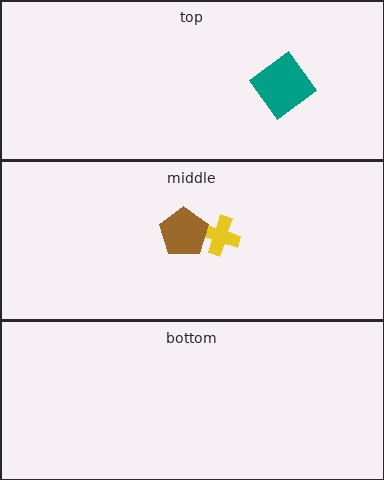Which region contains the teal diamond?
The top region.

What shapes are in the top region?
The teal diamond.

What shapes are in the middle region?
The yellow cross, the brown pentagon.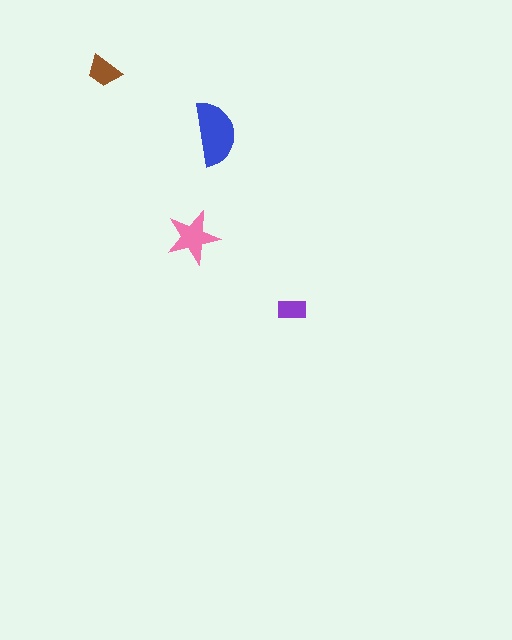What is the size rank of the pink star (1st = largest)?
2nd.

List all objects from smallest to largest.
The purple rectangle, the brown trapezoid, the pink star, the blue semicircle.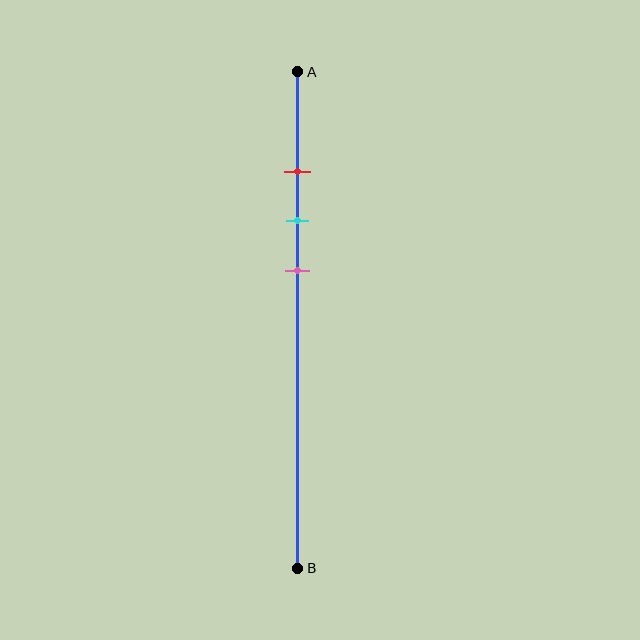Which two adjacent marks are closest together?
The red and cyan marks are the closest adjacent pair.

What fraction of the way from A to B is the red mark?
The red mark is approximately 20% (0.2) of the way from A to B.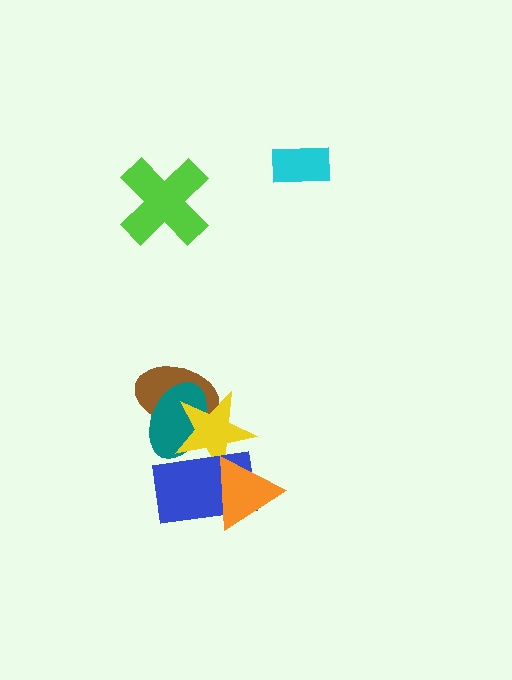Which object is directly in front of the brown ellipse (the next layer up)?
The teal ellipse is directly in front of the brown ellipse.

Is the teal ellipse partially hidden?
Yes, it is partially covered by another shape.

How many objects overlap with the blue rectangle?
3 objects overlap with the blue rectangle.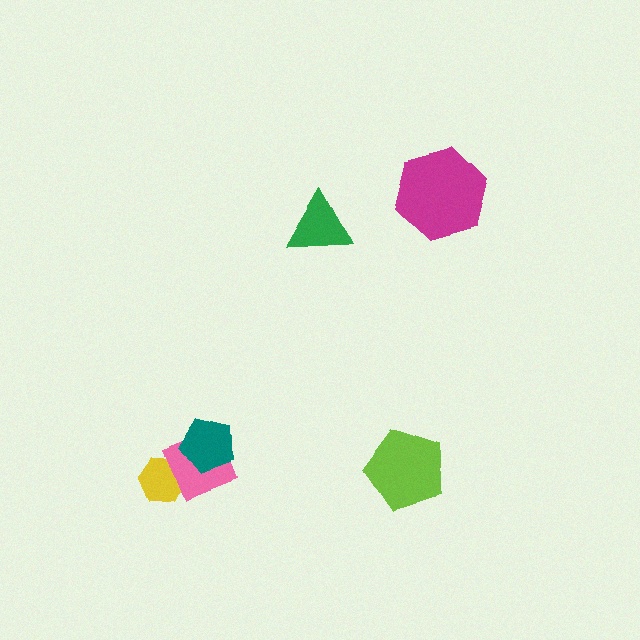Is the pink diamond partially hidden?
Yes, it is partially covered by another shape.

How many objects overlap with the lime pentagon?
0 objects overlap with the lime pentagon.